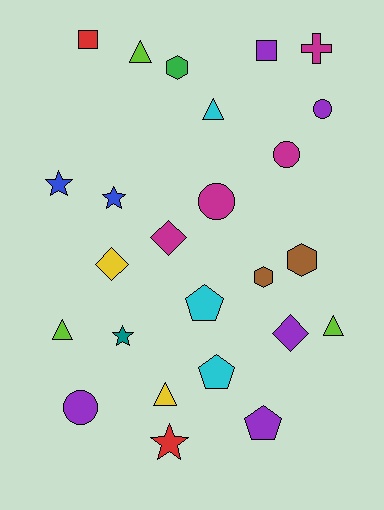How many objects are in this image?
There are 25 objects.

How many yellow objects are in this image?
There are 2 yellow objects.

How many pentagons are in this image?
There are 3 pentagons.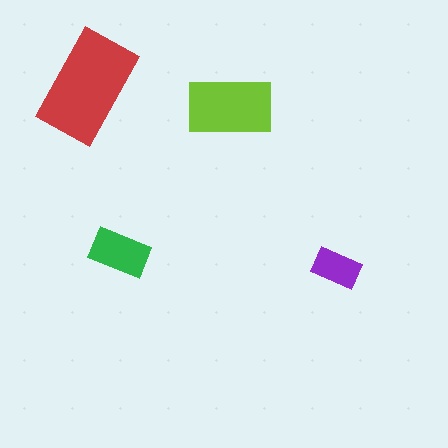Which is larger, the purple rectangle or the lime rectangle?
The lime one.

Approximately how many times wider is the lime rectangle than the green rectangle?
About 1.5 times wider.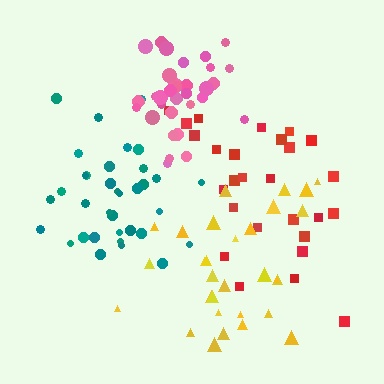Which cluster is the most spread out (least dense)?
Red.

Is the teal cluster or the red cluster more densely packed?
Teal.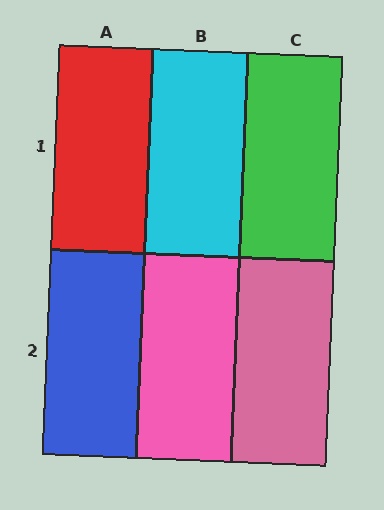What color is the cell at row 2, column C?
Pink.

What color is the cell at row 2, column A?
Blue.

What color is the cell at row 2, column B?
Pink.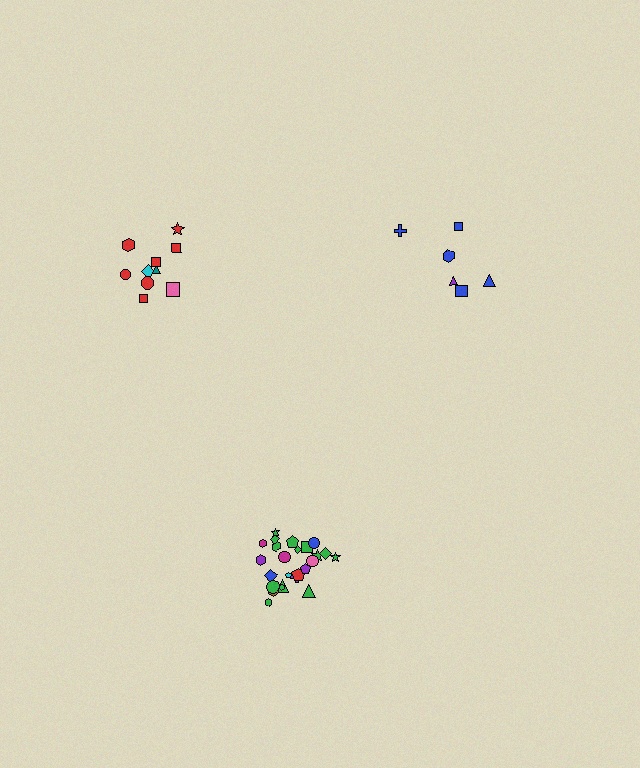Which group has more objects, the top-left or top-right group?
The top-left group.